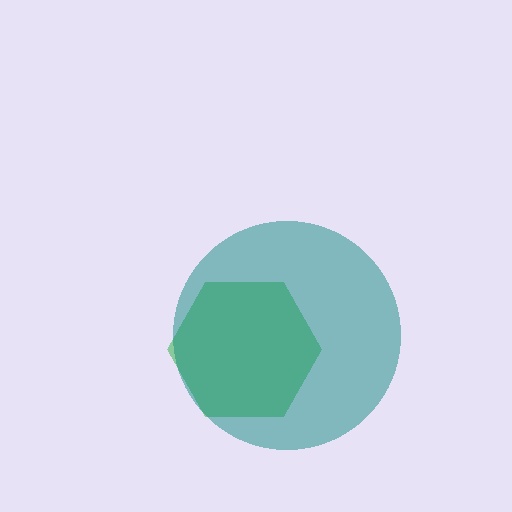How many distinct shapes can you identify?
There are 2 distinct shapes: a green hexagon, a teal circle.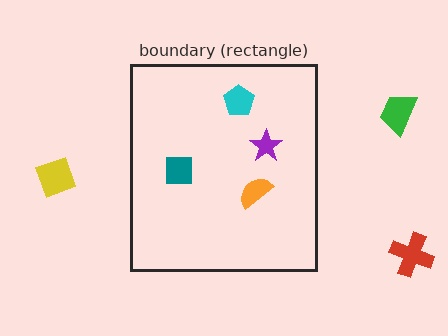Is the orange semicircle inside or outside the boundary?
Inside.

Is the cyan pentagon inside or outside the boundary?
Inside.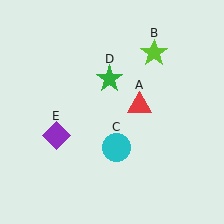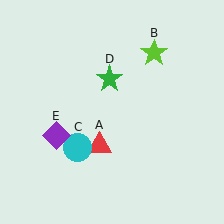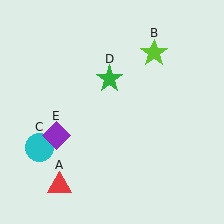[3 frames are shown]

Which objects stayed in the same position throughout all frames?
Lime star (object B) and green star (object D) and purple diamond (object E) remained stationary.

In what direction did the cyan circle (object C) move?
The cyan circle (object C) moved left.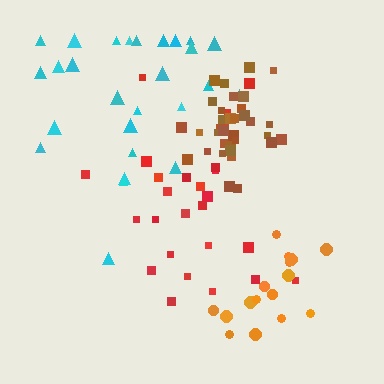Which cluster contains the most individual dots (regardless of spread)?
Brown (35).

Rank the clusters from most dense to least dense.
brown, orange, red, cyan.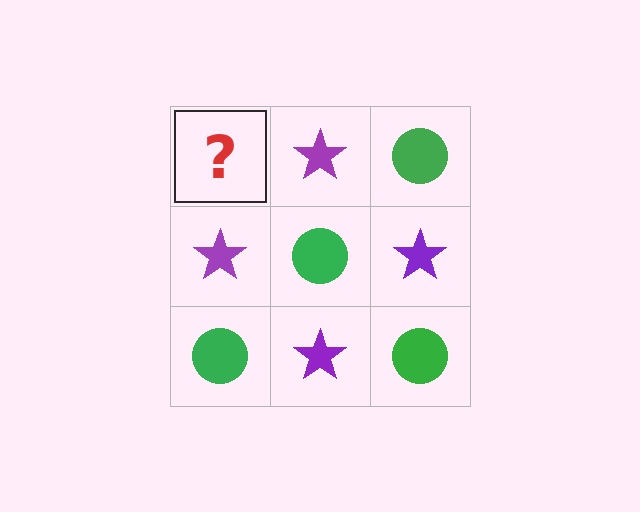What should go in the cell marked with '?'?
The missing cell should contain a green circle.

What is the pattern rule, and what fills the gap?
The rule is that it alternates green circle and purple star in a checkerboard pattern. The gap should be filled with a green circle.